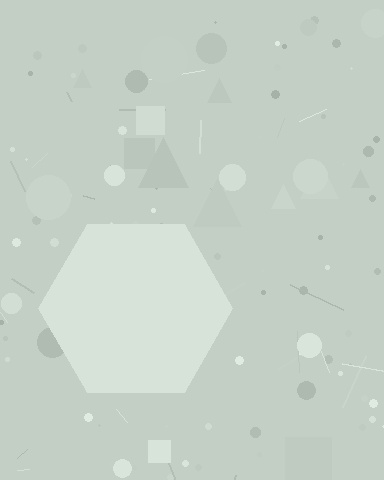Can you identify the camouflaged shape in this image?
The camouflaged shape is a hexagon.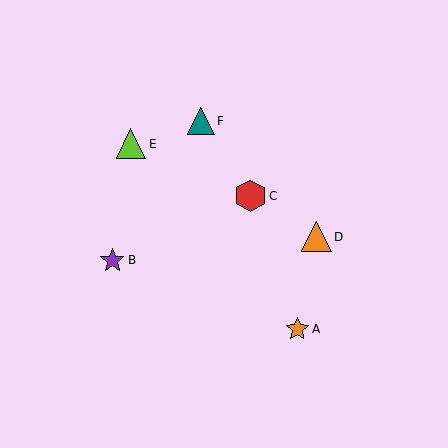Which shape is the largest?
The red hexagon (labeled C) is the largest.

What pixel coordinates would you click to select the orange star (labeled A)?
Click at (297, 329) to select the orange star A.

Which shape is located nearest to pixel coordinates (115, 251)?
The purple star (labeled B) at (112, 260) is nearest to that location.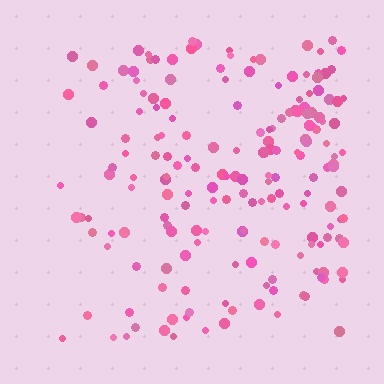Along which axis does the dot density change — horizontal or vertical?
Horizontal.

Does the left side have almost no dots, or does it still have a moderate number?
Still a moderate number, just noticeably fewer than the right.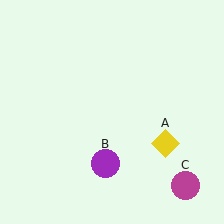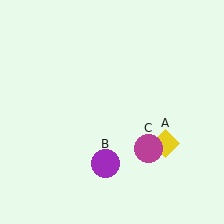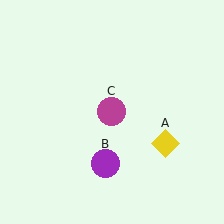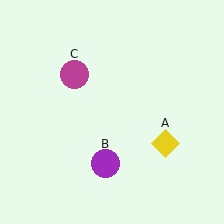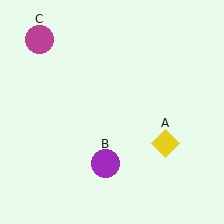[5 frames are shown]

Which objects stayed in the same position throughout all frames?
Yellow diamond (object A) and purple circle (object B) remained stationary.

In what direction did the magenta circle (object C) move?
The magenta circle (object C) moved up and to the left.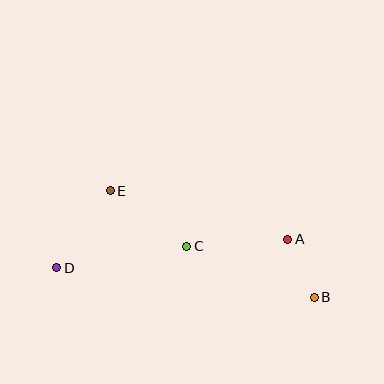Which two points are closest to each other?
Points A and B are closest to each other.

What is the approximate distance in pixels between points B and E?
The distance between B and E is approximately 230 pixels.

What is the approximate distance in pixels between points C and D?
The distance between C and D is approximately 132 pixels.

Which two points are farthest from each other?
Points B and D are farthest from each other.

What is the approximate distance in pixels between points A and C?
The distance between A and C is approximately 101 pixels.